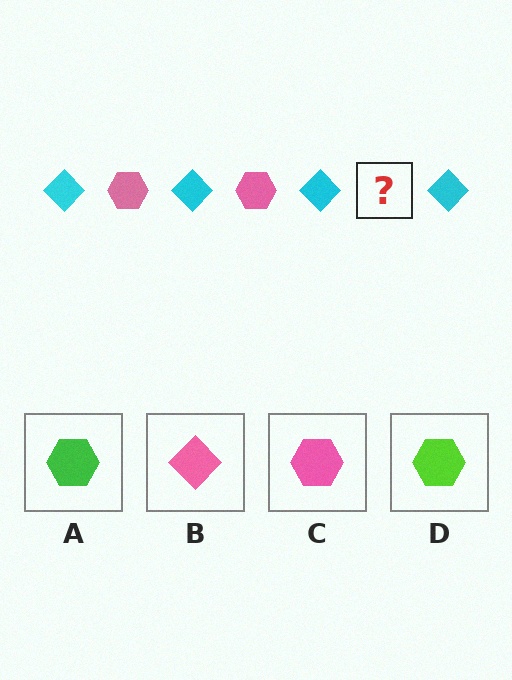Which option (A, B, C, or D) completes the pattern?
C.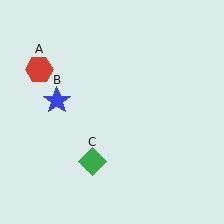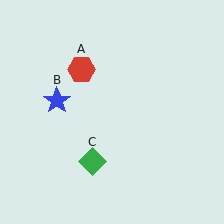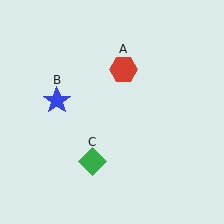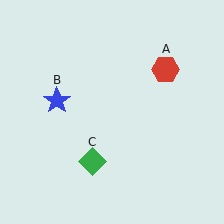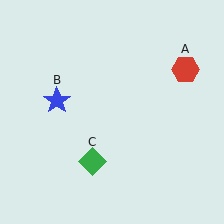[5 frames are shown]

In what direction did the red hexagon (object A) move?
The red hexagon (object A) moved right.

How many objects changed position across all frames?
1 object changed position: red hexagon (object A).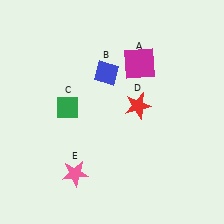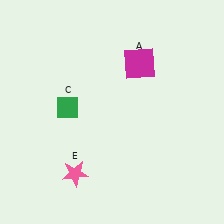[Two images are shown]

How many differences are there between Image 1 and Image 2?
There are 2 differences between the two images.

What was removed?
The blue diamond (B), the red star (D) were removed in Image 2.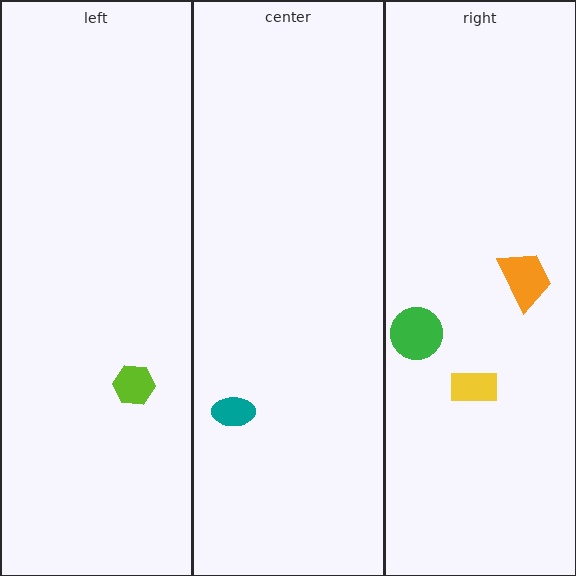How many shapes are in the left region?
1.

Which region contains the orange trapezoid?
The right region.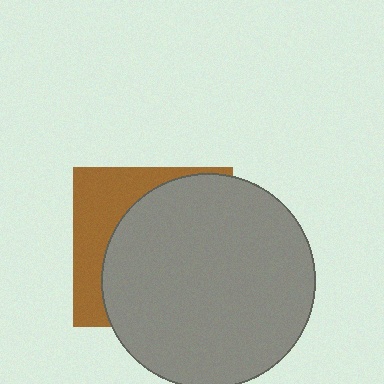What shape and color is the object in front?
The object in front is a gray circle.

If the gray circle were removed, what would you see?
You would see the complete brown square.